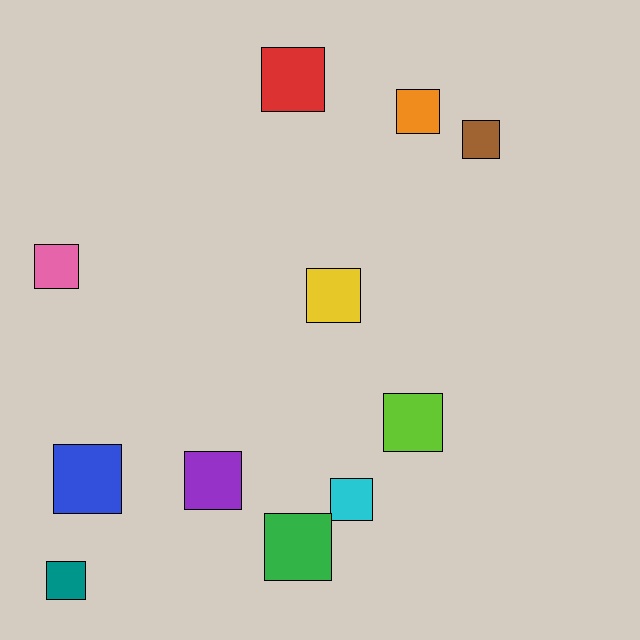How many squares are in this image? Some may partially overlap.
There are 11 squares.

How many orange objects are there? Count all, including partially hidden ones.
There is 1 orange object.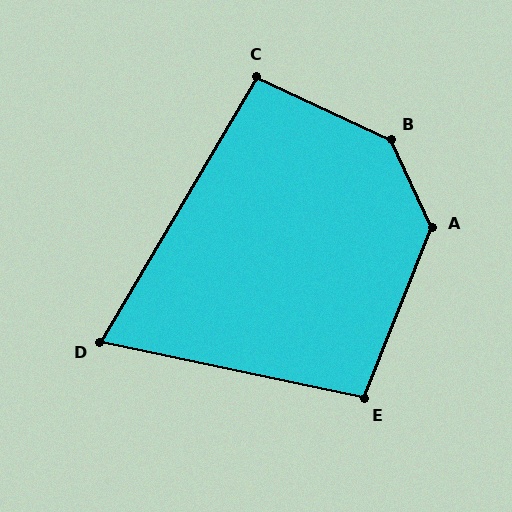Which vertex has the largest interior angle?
B, at approximately 140 degrees.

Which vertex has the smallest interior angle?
D, at approximately 71 degrees.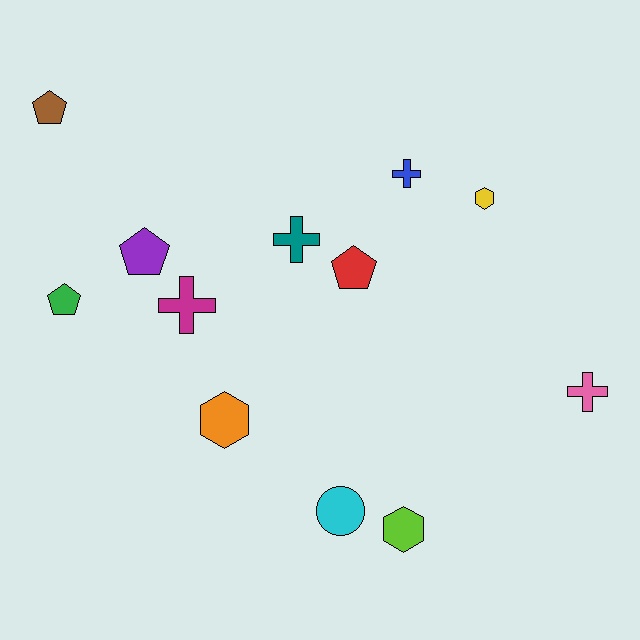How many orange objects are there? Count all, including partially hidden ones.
There is 1 orange object.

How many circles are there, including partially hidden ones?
There is 1 circle.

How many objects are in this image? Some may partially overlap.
There are 12 objects.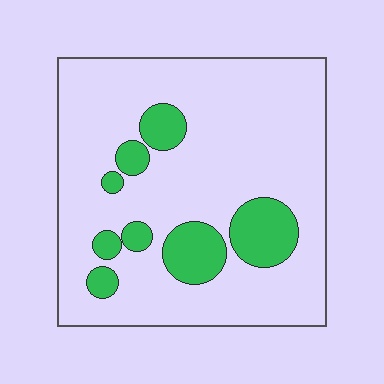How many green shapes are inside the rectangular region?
8.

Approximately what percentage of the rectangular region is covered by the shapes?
Approximately 15%.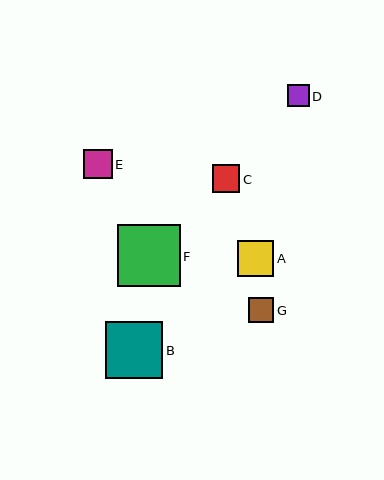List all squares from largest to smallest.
From largest to smallest: F, B, A, E, C, G, D.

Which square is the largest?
Square F is the largest with a size of approximately 63 pixels.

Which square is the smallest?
Square D is the smallest with a size of approximately 22 pixels.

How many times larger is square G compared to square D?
Square G is approximately 1.1 times the size of square D.